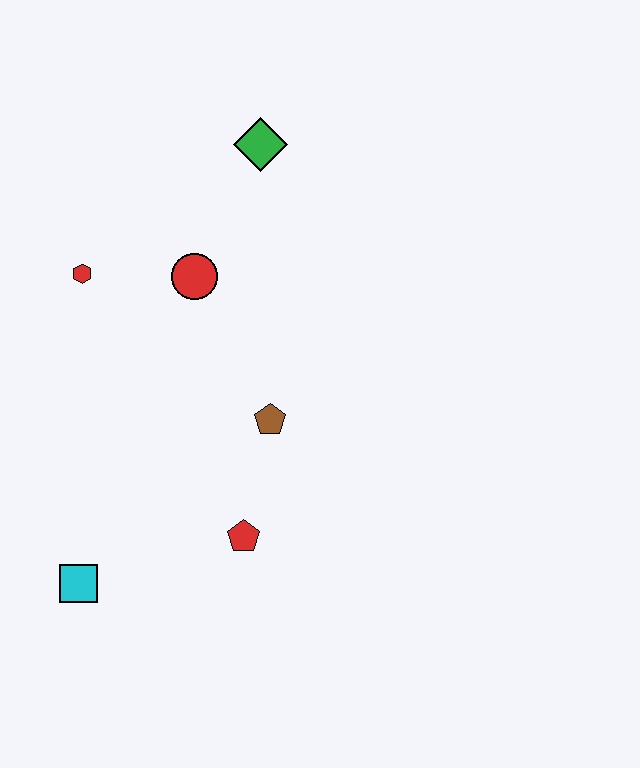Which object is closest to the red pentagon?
The brown pentagon is closest to the red pentagon.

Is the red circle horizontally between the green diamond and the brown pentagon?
No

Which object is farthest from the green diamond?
The cyan square is farthest from the green diamond.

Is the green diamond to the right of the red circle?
Yes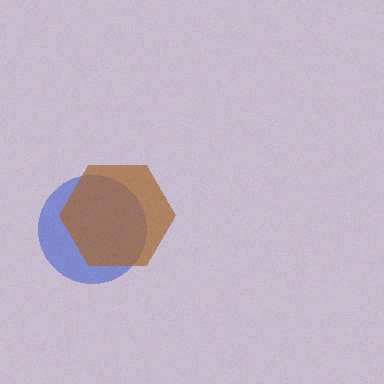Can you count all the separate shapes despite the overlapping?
Yes, there are 2 separate shapes.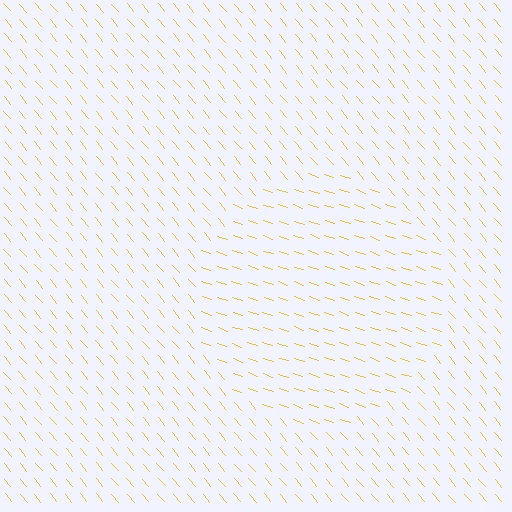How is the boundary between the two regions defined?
The boundary is defined purely by a change in line orientation (approximately 31 degrees difference). All lines are the same color and thickness.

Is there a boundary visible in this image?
Yes, there is a texture boundary formed by a change in line orientation.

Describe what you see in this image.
The image is filled with small yellow line segments. A circle region in the image has lines oriented differently from the surrounding lines, creating a visible texture boundary.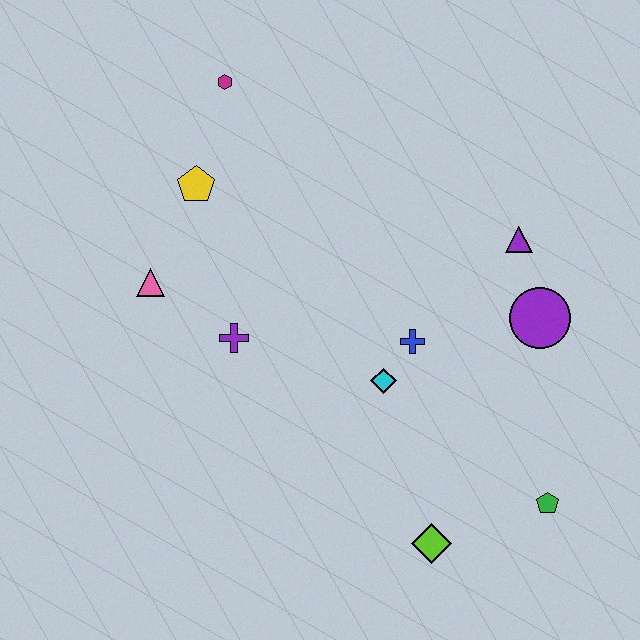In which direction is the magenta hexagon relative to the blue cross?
The magenta hexagon is above the blue cross.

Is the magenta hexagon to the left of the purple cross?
Yes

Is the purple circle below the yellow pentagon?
Yes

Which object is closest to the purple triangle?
The purple circle is closest to the purple triangle.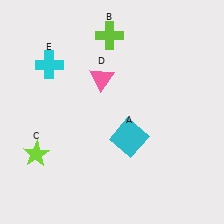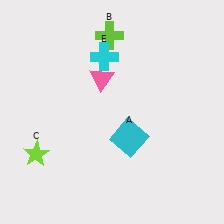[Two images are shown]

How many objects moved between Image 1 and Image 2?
1 object moved between the two images.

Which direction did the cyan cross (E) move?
The cyan cross (E) moved right.